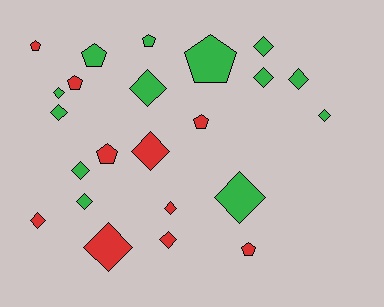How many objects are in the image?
There are 23 objects.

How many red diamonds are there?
There are 5 red diamonds.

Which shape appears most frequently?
Diamond, with 15 objects.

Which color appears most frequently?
Green, with 13 objects.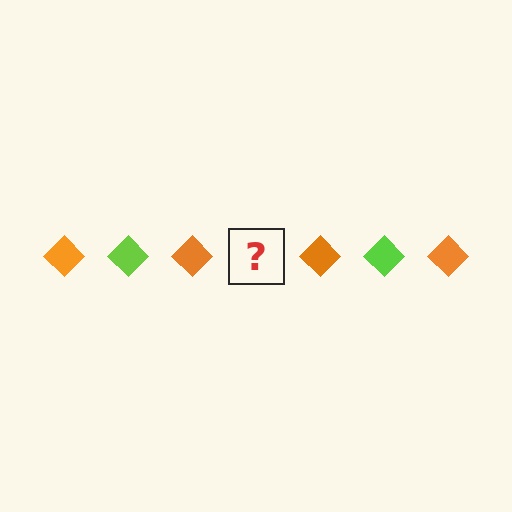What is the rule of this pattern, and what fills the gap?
The rule is that the pattern cycles through orange, lime diamonds. The gap should be filled with a lime diamond.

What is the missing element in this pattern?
The missing element is a lime diamond.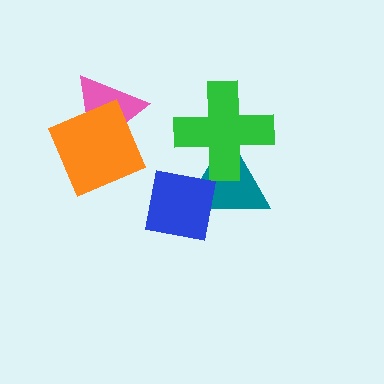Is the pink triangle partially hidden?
Yes, it is partially covered by another shape.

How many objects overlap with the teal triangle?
2 objects overlap with the teal triangle.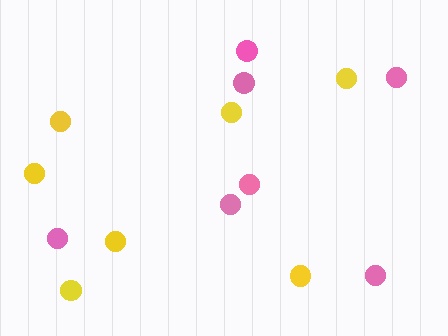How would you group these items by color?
There are 2 groups: one group of pink circles (7) and one group of yellow circles (7).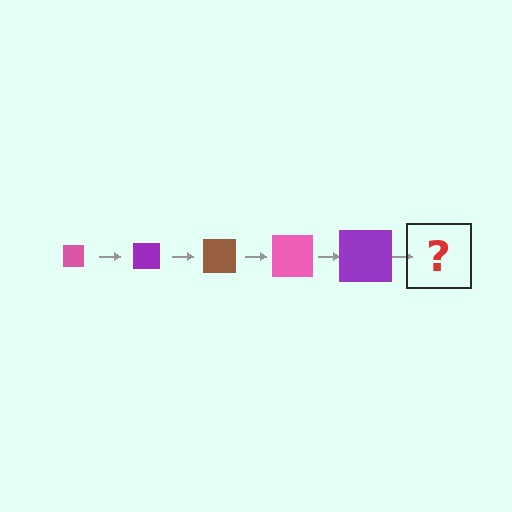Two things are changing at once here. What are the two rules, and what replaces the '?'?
The two rules are that the square grows larger each step and the color cycles through pink, purple, and brown. The '?' should be a brown square, larger than the previous one.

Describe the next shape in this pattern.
It should be a brown square, larger than the previous one.